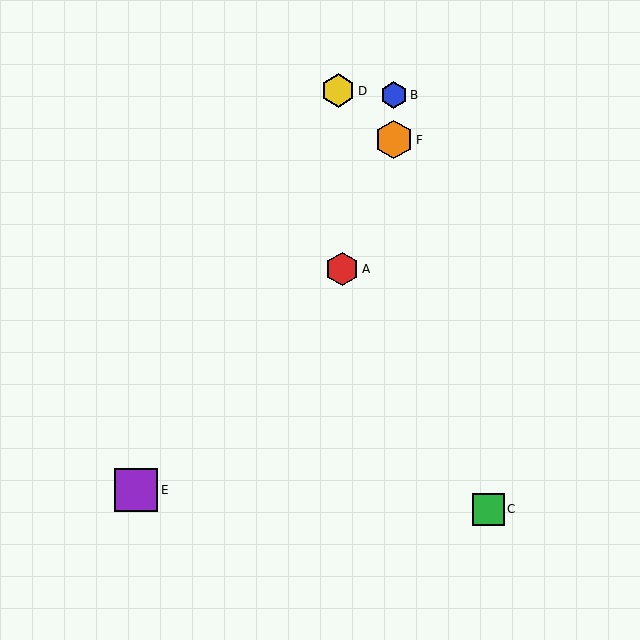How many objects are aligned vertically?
2 objects (B, F) are aligned vertically.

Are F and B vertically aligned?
Yes, both are at x≈394.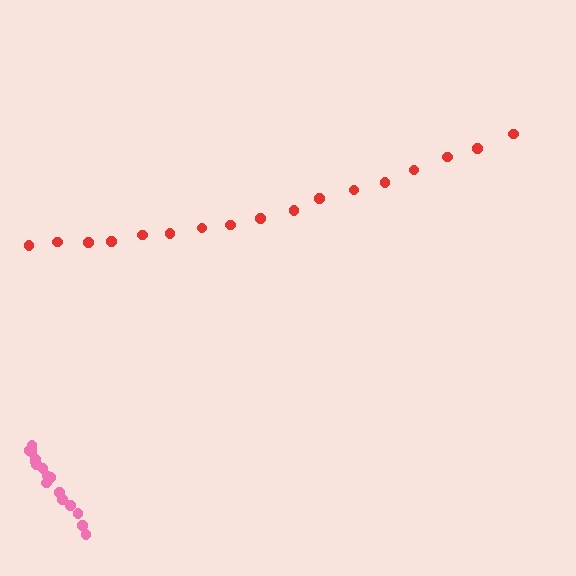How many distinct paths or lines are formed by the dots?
There are 2 distinct paths.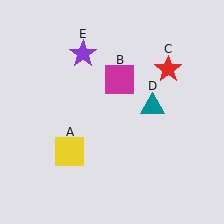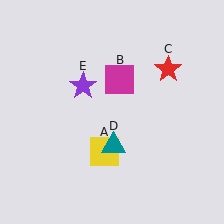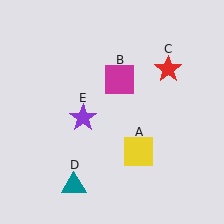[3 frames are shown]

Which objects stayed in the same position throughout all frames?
Magenta square (object B) and red star (object C) remained stationary.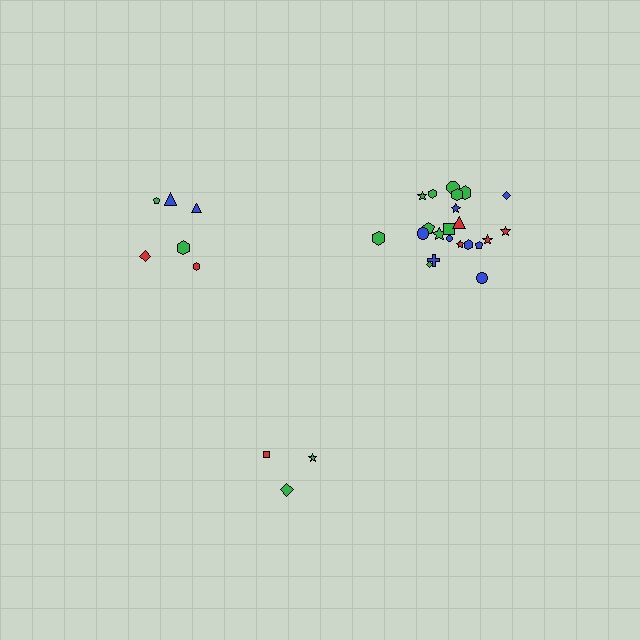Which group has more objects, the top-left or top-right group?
The top-right group.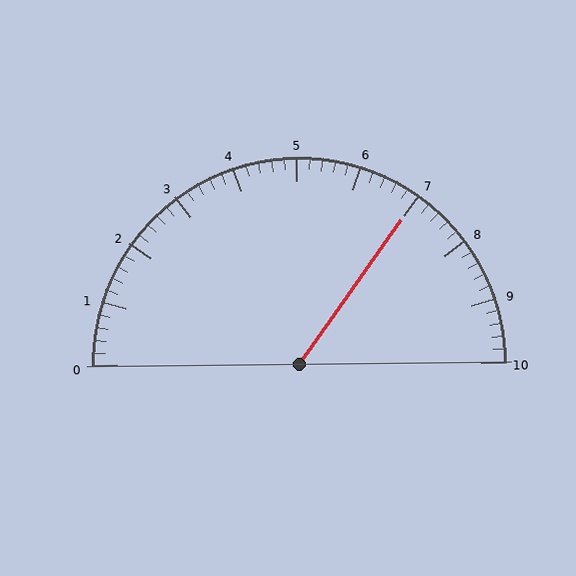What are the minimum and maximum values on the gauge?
The gauge ranges from 0 to 10.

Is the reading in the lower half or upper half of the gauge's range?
The reading is in the upper half of the range (0 to 10).